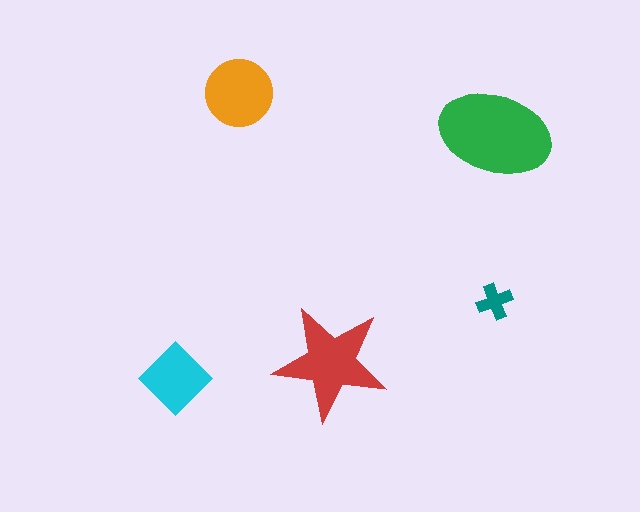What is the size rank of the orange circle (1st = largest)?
3rd.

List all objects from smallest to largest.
The teal cross, the cyan diamond, the orange circle, the red star, the green ellipse.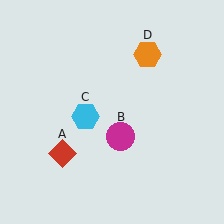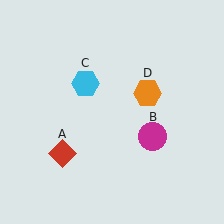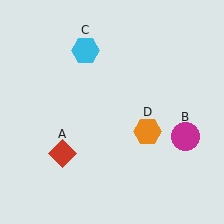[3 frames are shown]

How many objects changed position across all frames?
3 objects changed position: magenta circle (object B), cyan hexagon (object C), orange hexagon (object D).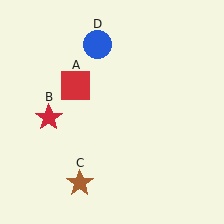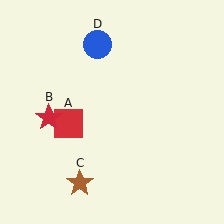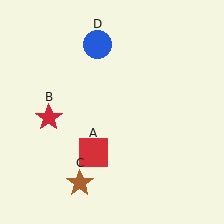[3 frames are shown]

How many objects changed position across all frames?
1 object changed position: red square (object A).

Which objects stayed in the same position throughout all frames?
Red star (object B) and brown star (object C) and blue circle (object D) remained stationary.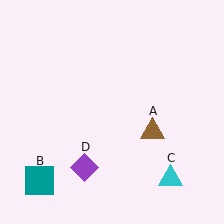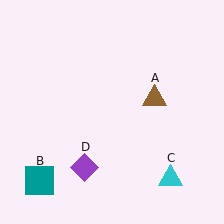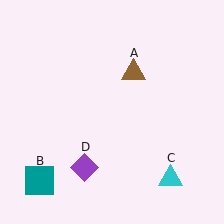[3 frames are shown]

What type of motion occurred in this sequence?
The brown triangle (object A) rotated counterclockwise around the center of the scene.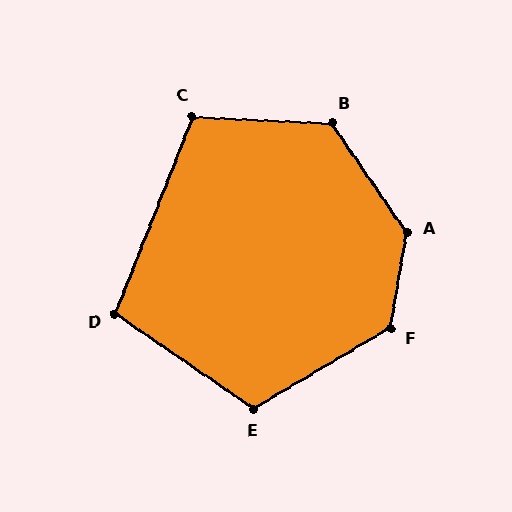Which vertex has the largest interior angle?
A, at approximately 136 degrees.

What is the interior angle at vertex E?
Approximately 115 degrees (obtuse).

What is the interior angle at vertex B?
Approximately 127 degrees (obtuse).